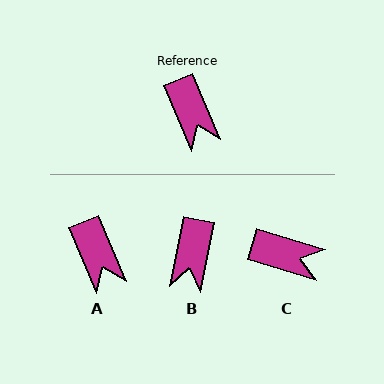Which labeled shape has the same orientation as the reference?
A.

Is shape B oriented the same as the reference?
No, it is off by about 34 degrees.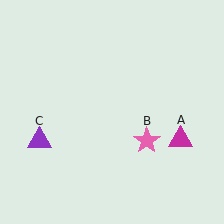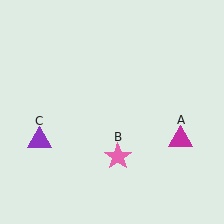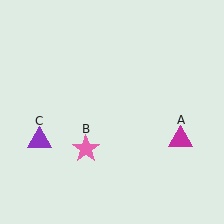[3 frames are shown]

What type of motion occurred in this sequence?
The pink star (object B) rotated clockwise around the center of the scene.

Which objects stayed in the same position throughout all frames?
Magenta triangle (object A) and purple triangle (object C) remained stationary.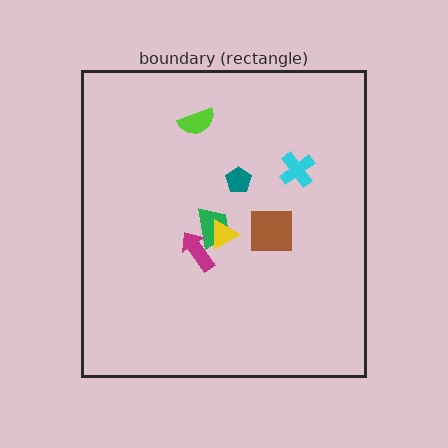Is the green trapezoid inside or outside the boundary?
Inside.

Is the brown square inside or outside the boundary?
Inside.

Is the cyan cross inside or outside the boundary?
Inside.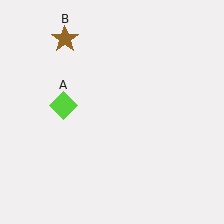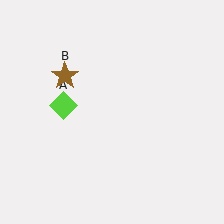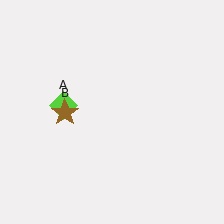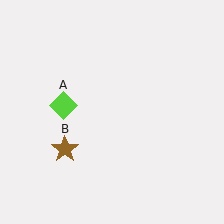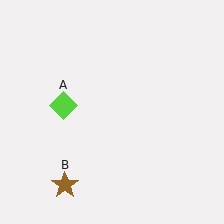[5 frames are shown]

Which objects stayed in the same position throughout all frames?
Lime diamond (object A) remained stationary.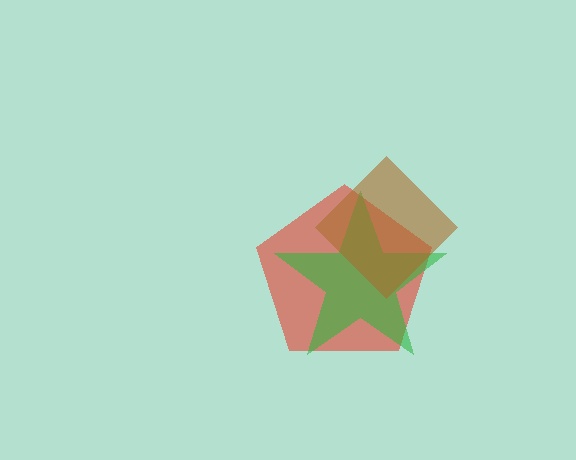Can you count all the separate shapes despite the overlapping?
Yes, there are 3 separate shapes.